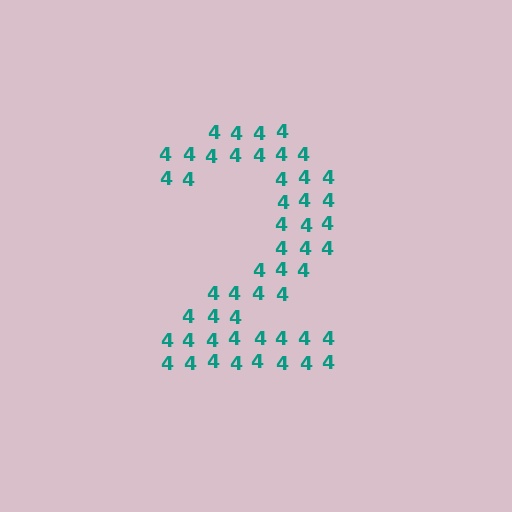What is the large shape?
The large shape is the digit 2.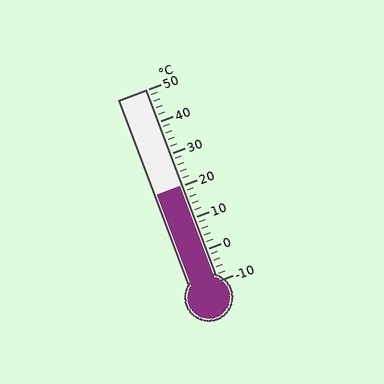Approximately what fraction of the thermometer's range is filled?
The thermometer is filled to approximately 50% of its range.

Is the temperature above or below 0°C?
The temperature is above 0°C.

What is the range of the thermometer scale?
The thermometer scale ranges from -10°C to 50°C.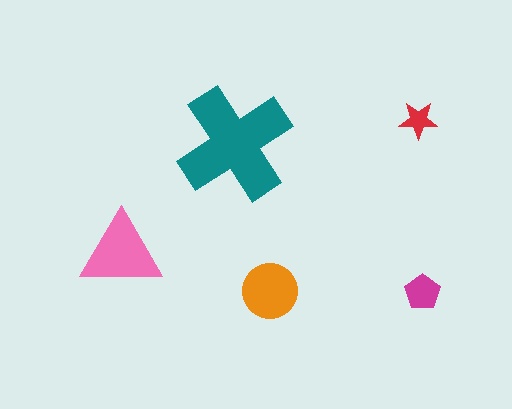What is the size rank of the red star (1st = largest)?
5th.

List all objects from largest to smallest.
The teal cross, the pink triangle, the orange circle, the magenta pentagon, the red star.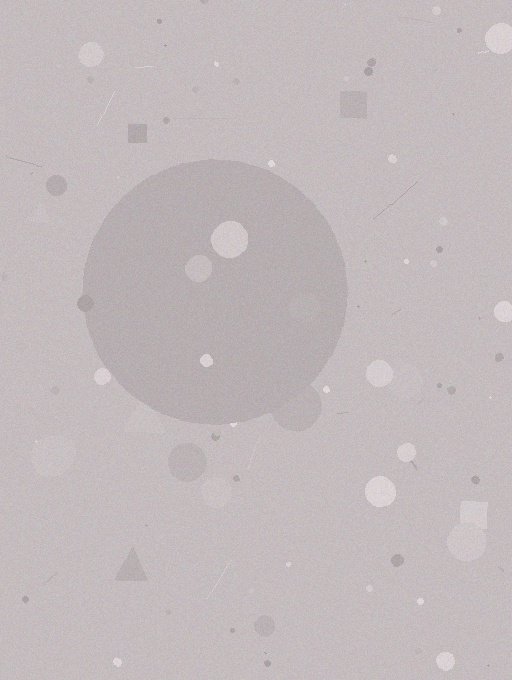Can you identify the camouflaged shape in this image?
The camouflaged shape is a circle.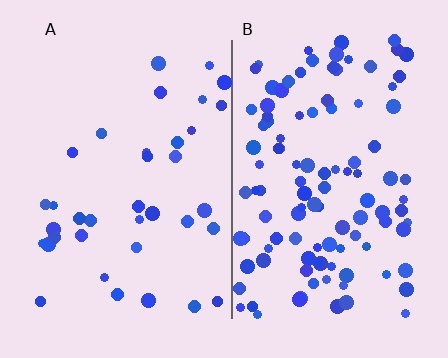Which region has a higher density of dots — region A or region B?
B (the right).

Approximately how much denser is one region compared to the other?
Approximately 3.1× — region B over region A.